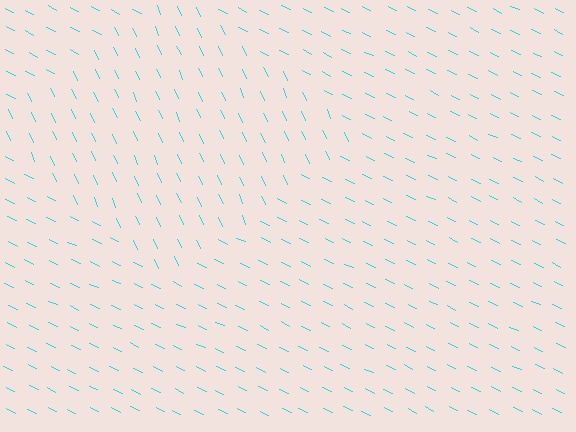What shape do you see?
I see a diamond.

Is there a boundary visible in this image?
Yes, there is a texture boundary formed by a change in line orientation.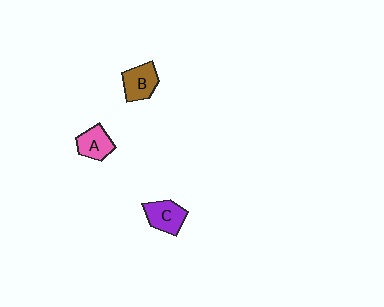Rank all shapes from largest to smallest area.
From largest to smallest: B (brown), C (purple), A (pink).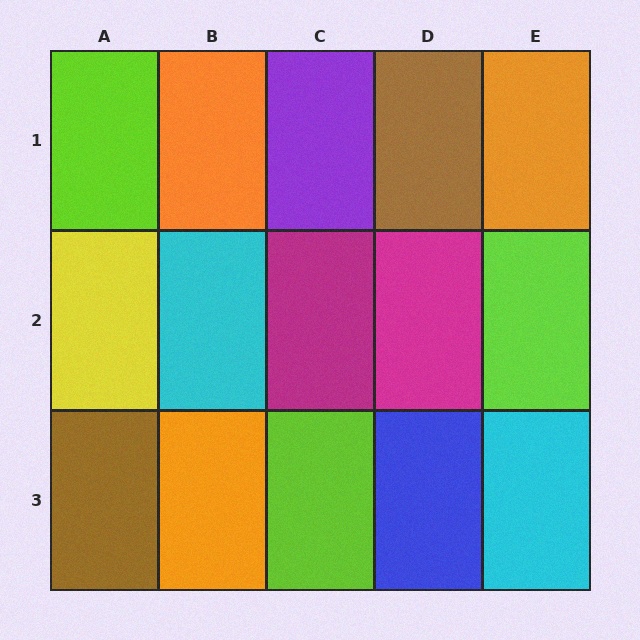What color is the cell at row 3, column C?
Lime.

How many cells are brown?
2 cells are brown.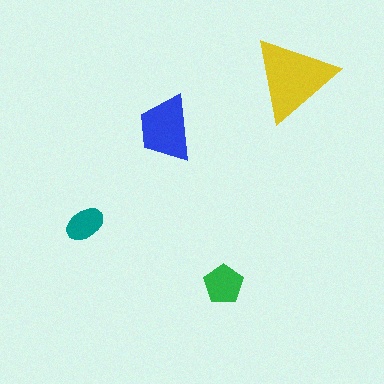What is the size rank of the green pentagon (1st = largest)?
3rd.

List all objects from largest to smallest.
The yellow triangle, the blue trapezoid, the green pentagon, the teal ellipse.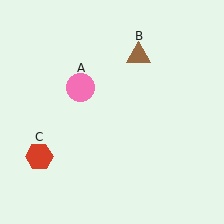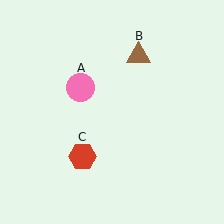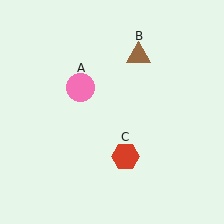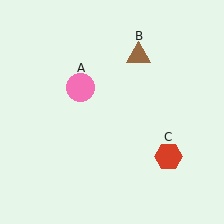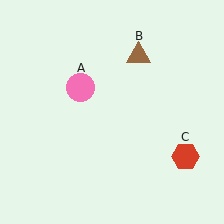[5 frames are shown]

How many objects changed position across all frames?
1 object changed position: red hexagon (object C).